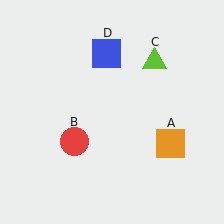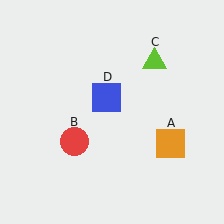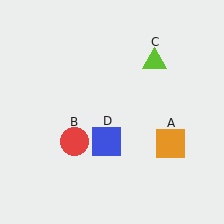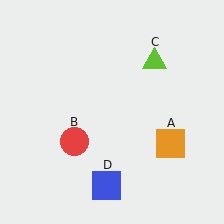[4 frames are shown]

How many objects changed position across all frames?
1 object changed position: blue square (object D).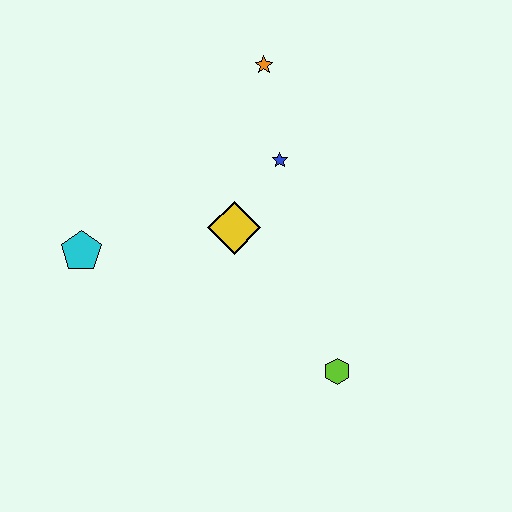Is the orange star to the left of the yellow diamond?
No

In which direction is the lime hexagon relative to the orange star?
The lime hexagon is below the orange star.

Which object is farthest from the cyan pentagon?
The lime hexagon is farthest from the cyan pentagon.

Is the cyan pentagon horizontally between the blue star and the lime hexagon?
No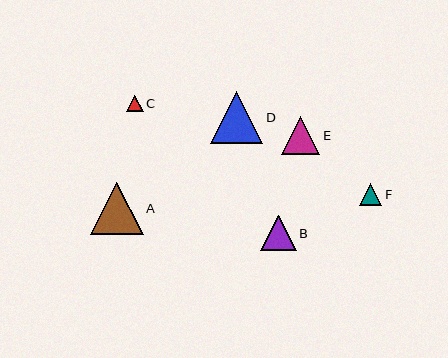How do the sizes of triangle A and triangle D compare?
Triangle A and triangle D are approximately the same size.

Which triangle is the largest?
Triangle A is the largest with a size of approximately 53 pixels.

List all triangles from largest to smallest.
From largest to smallest: A, D, E, B, F, C.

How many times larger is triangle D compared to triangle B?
Triangle D is approximately 1.5 times the size of triangle B.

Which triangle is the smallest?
Triangle C is the smallest with a size of approximately 16 pixels.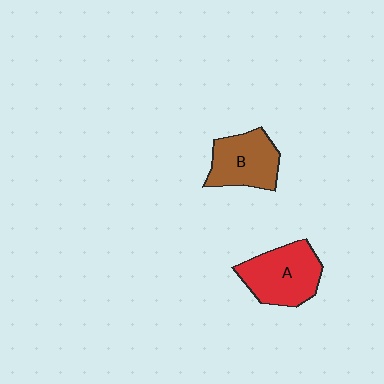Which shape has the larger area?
Shape A (red).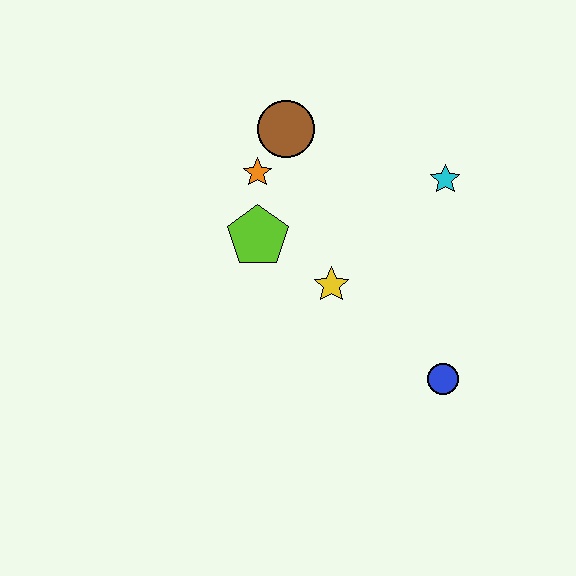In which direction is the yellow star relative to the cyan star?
The yellow star is to the left of the cyan star.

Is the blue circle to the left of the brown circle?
No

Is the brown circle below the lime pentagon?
No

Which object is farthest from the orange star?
The blue circle is farthest from the orange star.